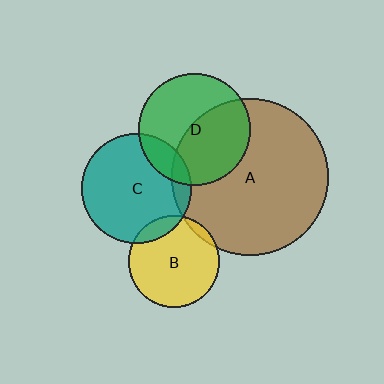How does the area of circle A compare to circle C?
Approximately 2.0 times.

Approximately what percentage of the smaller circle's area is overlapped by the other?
Approximately 10%.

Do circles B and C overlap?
Yes.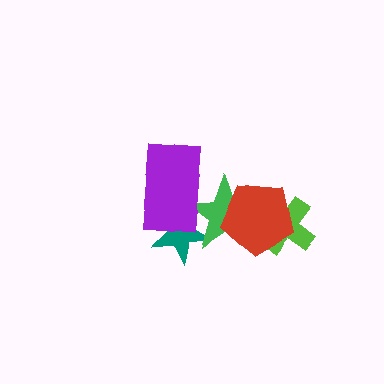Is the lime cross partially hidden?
Yes, it is partially covered by another shape.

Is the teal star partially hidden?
Yes, it is partially covered by another shape.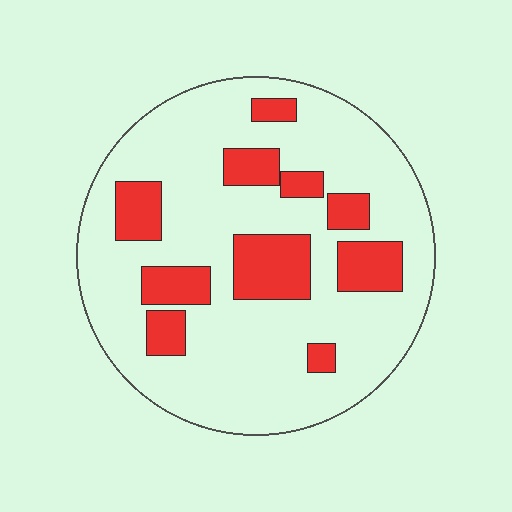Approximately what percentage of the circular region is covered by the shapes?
Approximately 20%.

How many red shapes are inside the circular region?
10.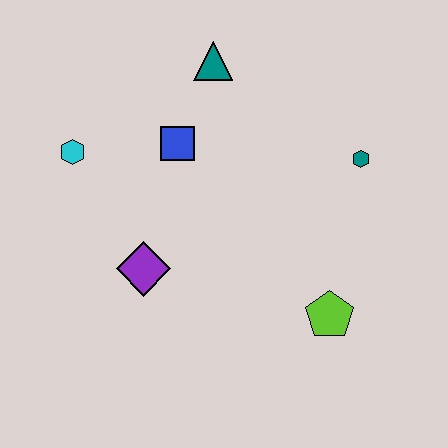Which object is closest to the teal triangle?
The blue square is closest to the teal triangle.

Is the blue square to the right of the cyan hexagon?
Yes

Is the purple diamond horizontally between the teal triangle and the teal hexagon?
No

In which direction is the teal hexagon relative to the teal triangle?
The teal hexagon is to the right of the teal triangle.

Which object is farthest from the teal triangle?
The lime pentagon is farthest from the teal triangle.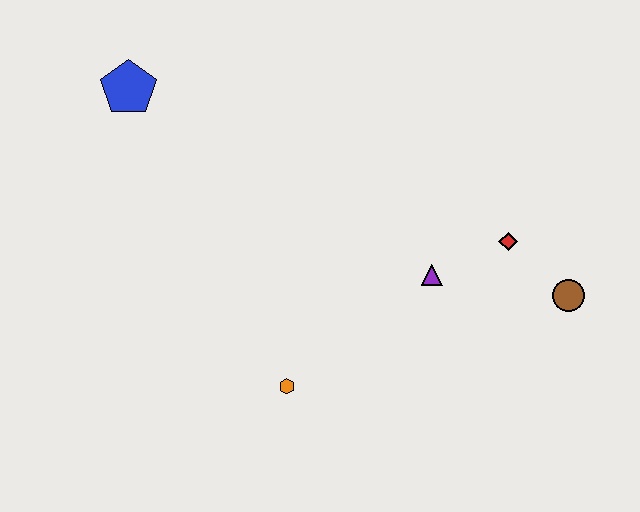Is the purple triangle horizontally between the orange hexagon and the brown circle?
Yes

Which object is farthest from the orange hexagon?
The blue pentagon is farthest from the orange hexagon.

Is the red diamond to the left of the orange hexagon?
No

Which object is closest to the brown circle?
The red diamond is closest to the brown circle.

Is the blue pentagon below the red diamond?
No